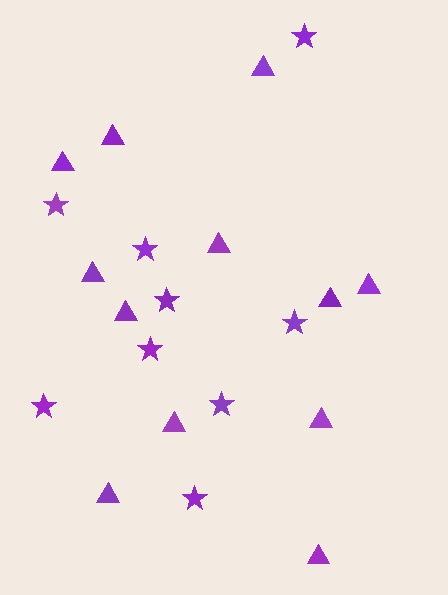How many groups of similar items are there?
There are 2 groups: one group of triangles (12) and one group of stars (9).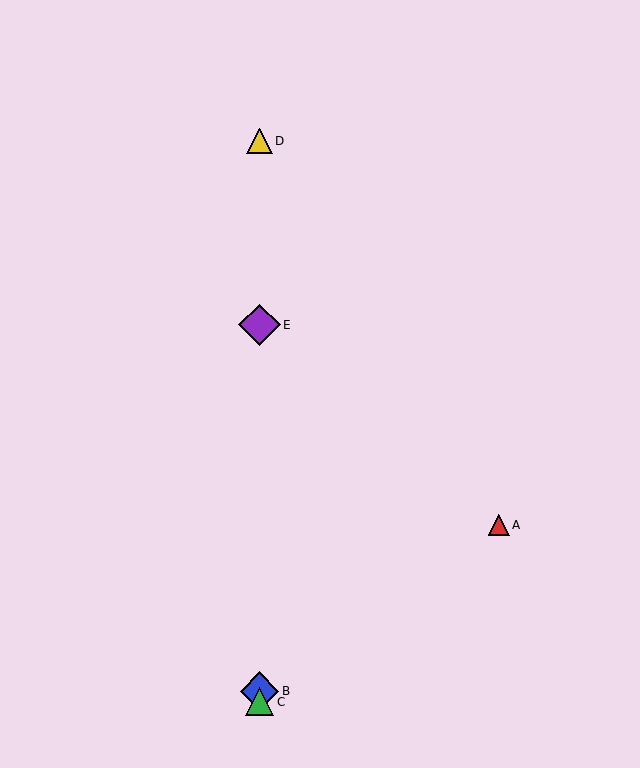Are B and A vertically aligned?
No, B is at x≈259 and A is at x≈499.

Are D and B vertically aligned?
Yes, both are at x≈259.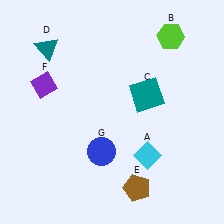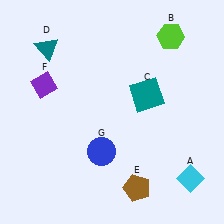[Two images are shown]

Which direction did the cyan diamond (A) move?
The cyan diamond (A) moved right.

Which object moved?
The cyan diamond (A) moved right.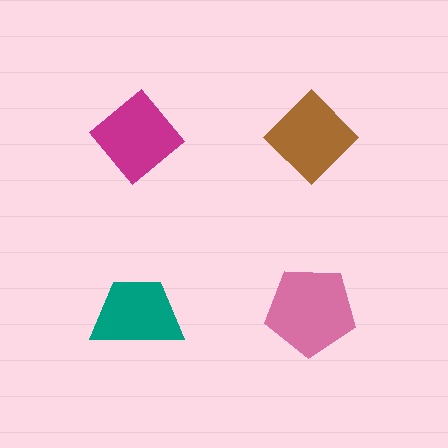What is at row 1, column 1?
A magenta diamond.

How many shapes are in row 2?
2 shapes.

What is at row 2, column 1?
A teal trapezoid.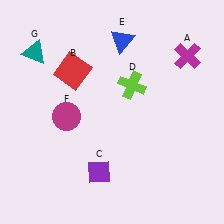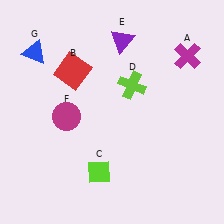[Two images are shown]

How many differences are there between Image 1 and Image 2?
There are 3 differences between the two images.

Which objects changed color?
C changed from purple to lime. E changed from blue to purple. G changed from teal to blue.